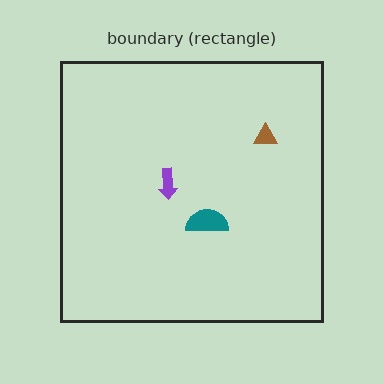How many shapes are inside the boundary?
3 inside, 0 outside.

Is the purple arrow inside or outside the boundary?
Inside.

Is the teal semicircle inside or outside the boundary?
Inside.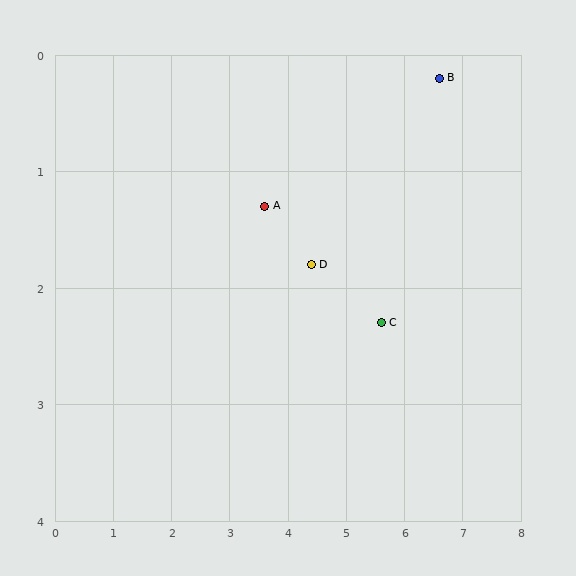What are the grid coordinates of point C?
Point C is at approximately (5.6, 2.3).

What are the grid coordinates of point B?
Point B is at approximately (6.6, 0.2).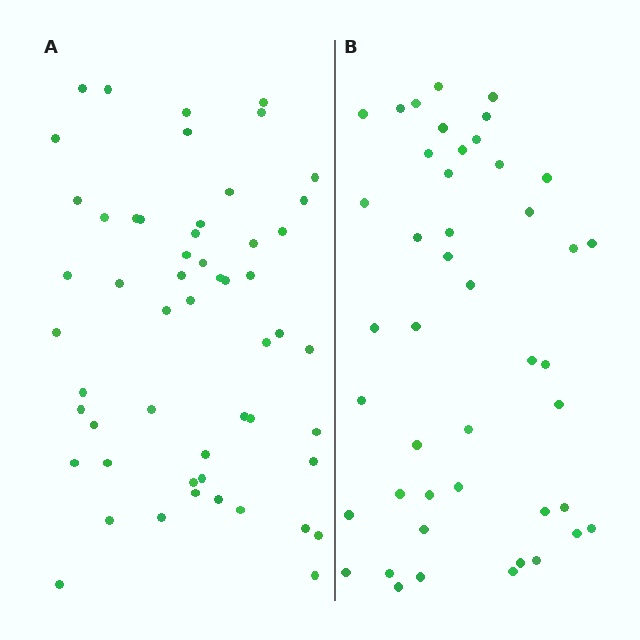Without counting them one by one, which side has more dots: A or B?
Region A (the left region) has more dots.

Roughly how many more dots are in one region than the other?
Region A has roughly 8 or so more dots than region B.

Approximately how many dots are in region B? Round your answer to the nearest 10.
About 40 dots. (The exact count is 45, which rounds to 40.)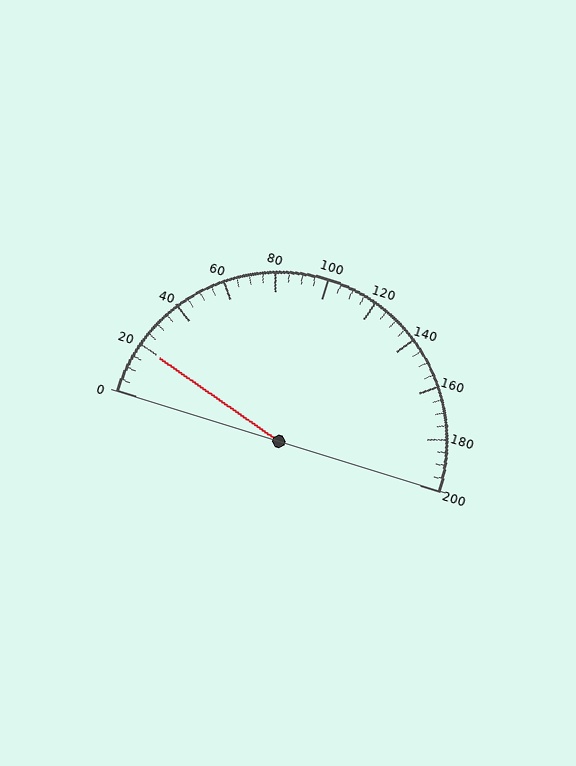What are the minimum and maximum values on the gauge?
The gauge ranges from 0 to 200.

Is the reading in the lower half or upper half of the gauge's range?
The reading is in the lower half of the range (0 to 200).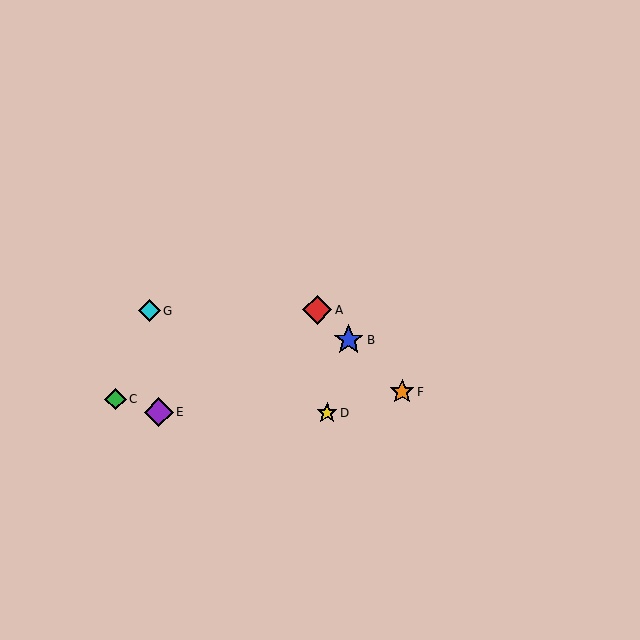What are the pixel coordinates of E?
Object E is at (159, 412).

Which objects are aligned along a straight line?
Objects A, B, F are aligned along a straight line.